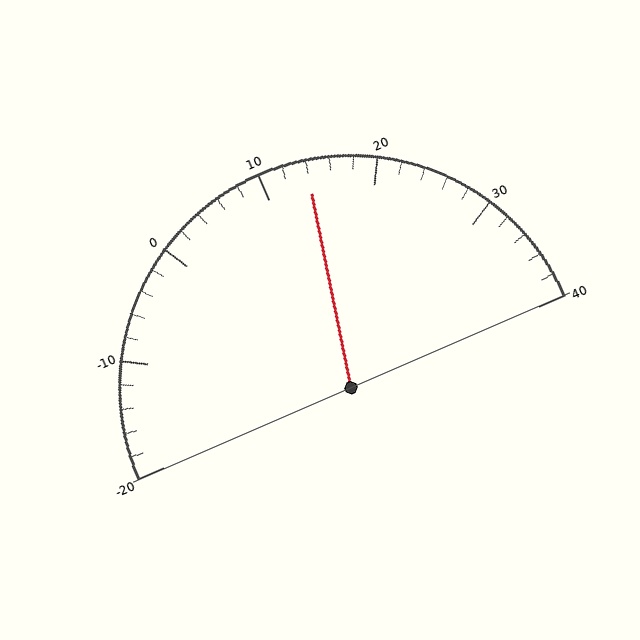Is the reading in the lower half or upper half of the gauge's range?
The reading is in the upper half of the range (-20 to 40).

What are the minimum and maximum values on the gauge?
The gauge ranges from -20 to 40.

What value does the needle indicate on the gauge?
The needle indicates approximately 14.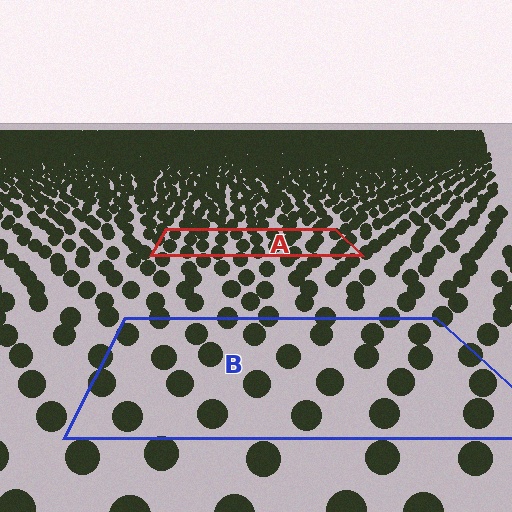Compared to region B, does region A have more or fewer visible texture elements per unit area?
Region A has more texture elements per unit area — they are packed more densely because it is farther away.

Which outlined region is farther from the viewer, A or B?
Region A is farther from the viewer — the texture elements inside it appear smaller and more densely packed.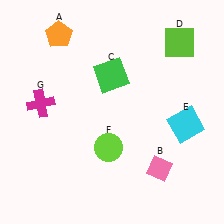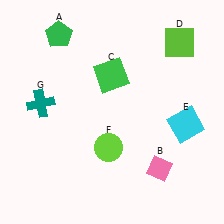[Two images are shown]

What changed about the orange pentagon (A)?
In Image 1, A is orange. In Image 2, it changed to green.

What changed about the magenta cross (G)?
In Image 1, G is magenta. In Image 2, it changed to teal.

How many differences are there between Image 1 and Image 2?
There are 2 differences between the two images.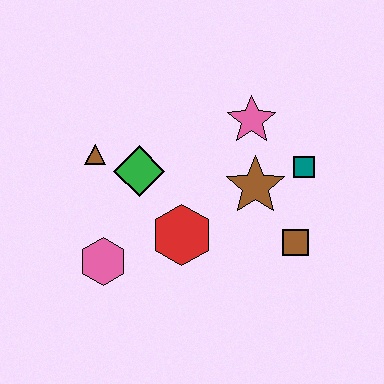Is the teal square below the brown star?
No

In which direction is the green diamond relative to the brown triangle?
The green diamond is to the right of the brown triangle.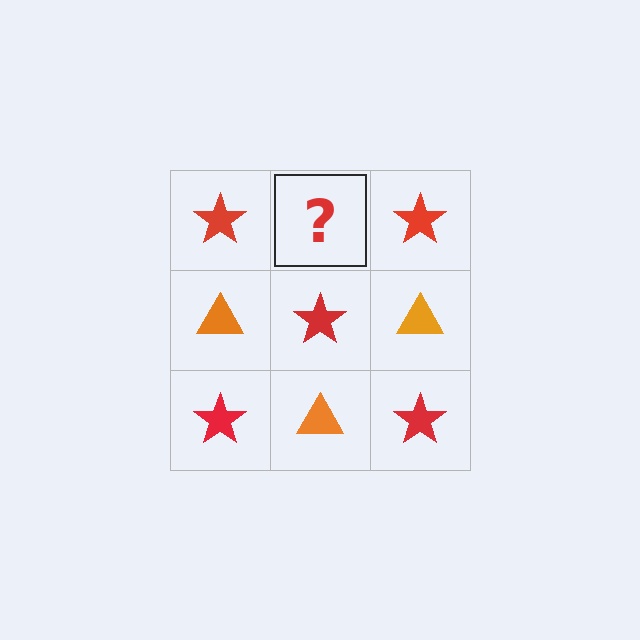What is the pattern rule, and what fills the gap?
The rule is that it alternates red star and orange triangle in a checkerboard pattern. The gap should be filled with an orange triangle.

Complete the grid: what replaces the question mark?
The question mark should be replaced with an orange triangle.